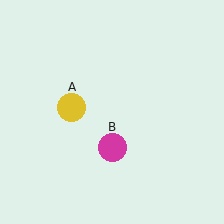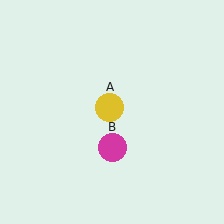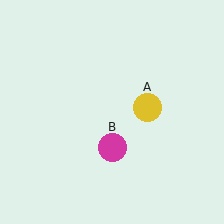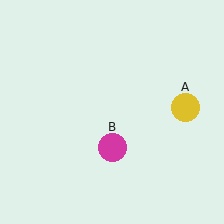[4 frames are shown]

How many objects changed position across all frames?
1 object changed position: yellow circle (object A).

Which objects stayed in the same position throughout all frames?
Magenta circle (object B) remained stationary.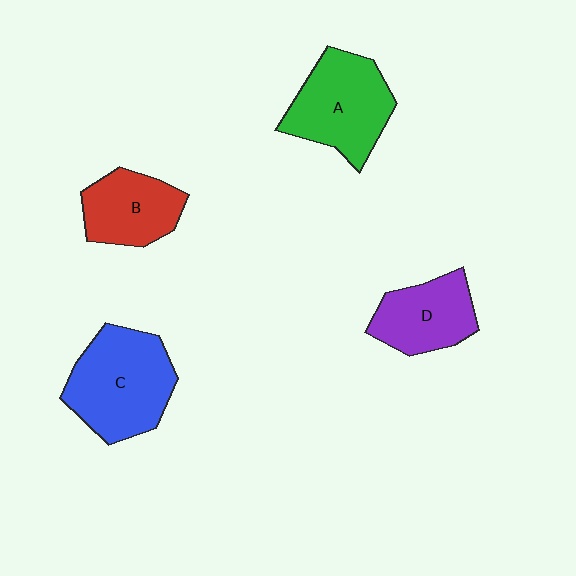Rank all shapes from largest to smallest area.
From largest to smallest: C (blue), A (green), D (purple), B (red).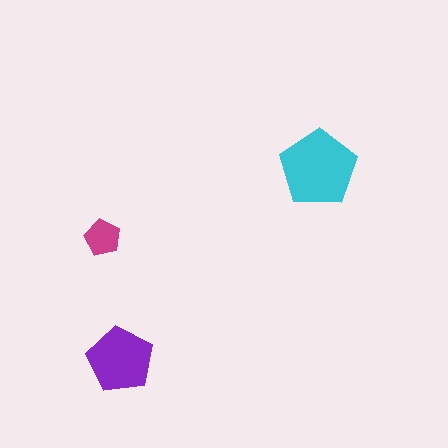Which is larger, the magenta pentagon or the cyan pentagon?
The cyan one.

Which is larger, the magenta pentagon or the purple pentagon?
The purple one.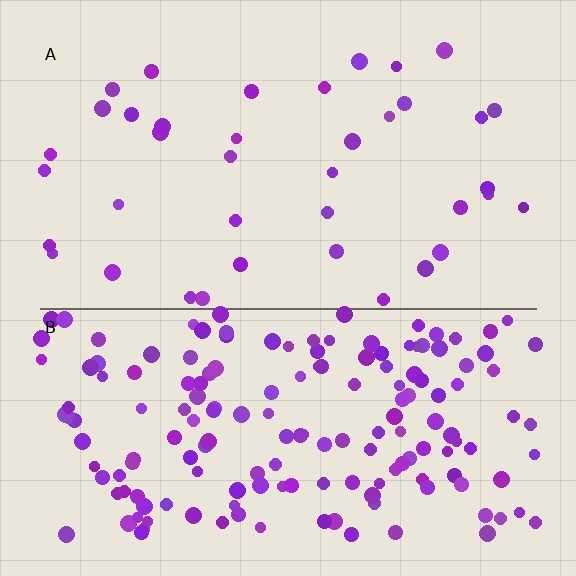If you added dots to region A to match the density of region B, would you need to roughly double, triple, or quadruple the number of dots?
Approximately quadruple.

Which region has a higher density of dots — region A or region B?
B (the bottom).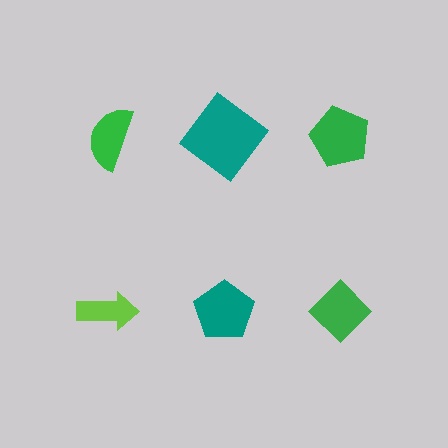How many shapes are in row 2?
3 shapes.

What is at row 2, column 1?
A lime arrow.